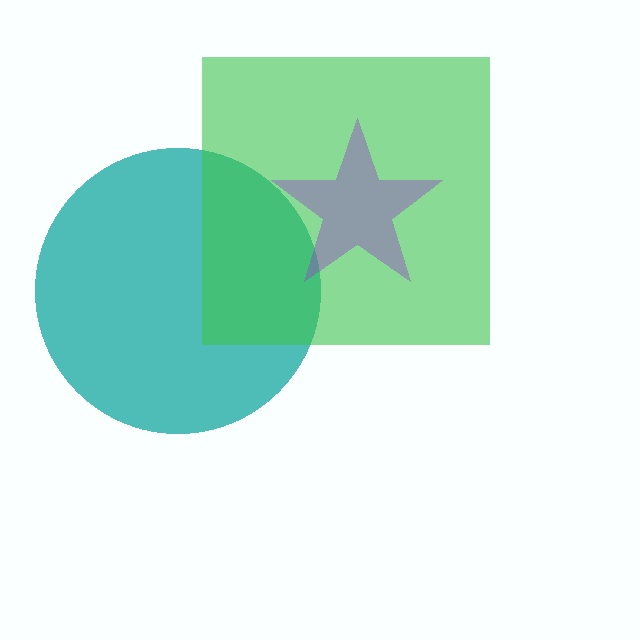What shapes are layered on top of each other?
The layered shapes are: a teal circle, a green square, a purple star.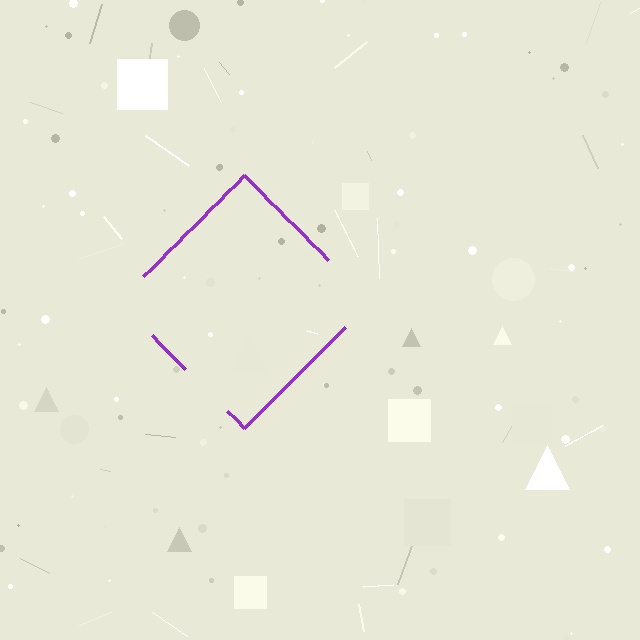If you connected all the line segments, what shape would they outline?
They would outline a diamond.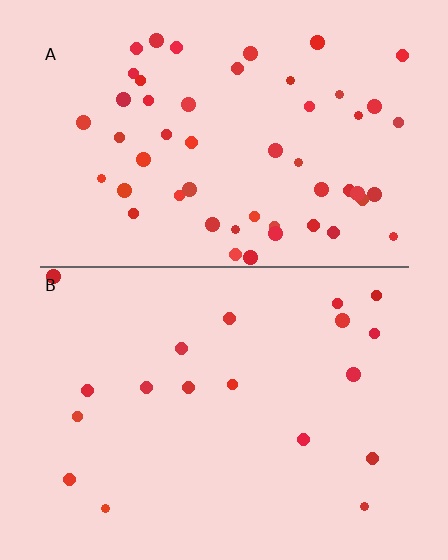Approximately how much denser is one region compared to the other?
Approximately 2.8× — region A over region B.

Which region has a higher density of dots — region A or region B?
A (the top).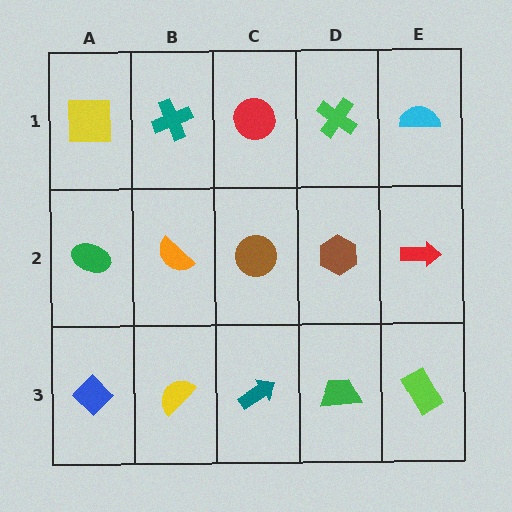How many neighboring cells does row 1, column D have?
3.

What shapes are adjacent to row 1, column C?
A brown circle (row 2, column C), a teal cross (row 1, column B), a green cross (row 1, column D).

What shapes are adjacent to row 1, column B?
An orange semicircle (row 2, column B), a yellow square (row 1, column A), a red circle (row 1, column C).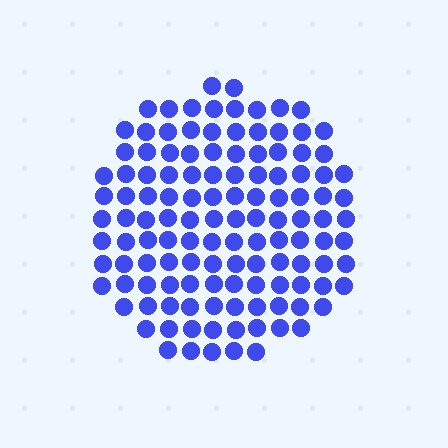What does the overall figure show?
The overall figure shows a circle.